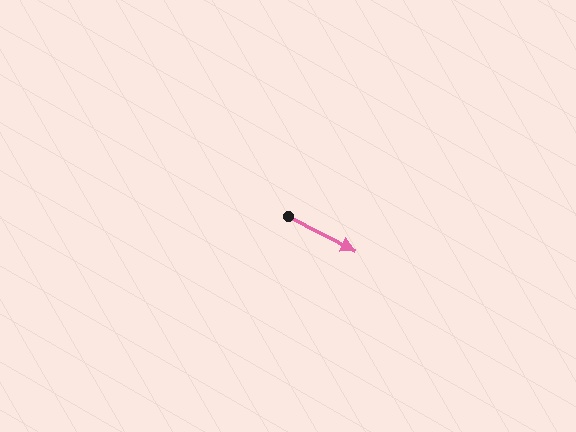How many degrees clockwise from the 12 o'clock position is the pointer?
Approximately 118 degrees.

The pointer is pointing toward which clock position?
Roughly 4 o'clock.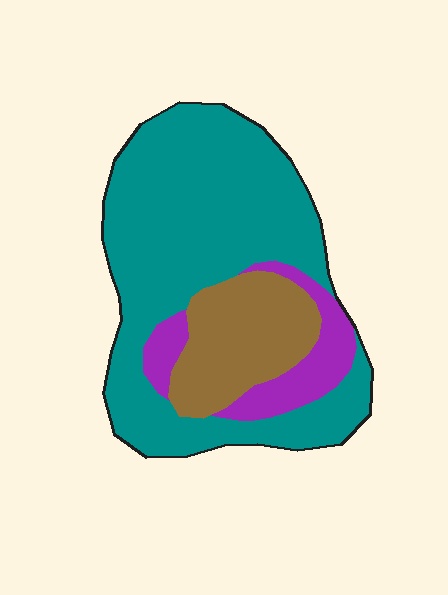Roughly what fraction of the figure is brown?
Brown covers about 20% of the figure.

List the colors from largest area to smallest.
From largest to smallest: teal, brown, purple.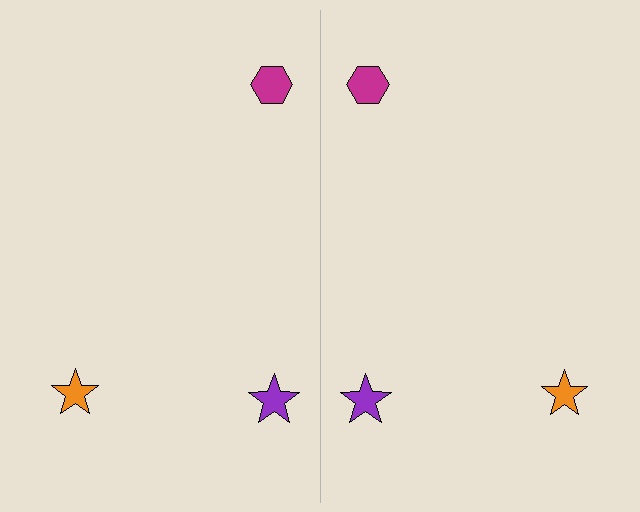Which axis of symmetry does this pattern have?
The pattern has a vertical axis of symmetry running through the center of the image.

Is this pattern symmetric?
Yes, this pattern has bilateral (reflection) symmetry.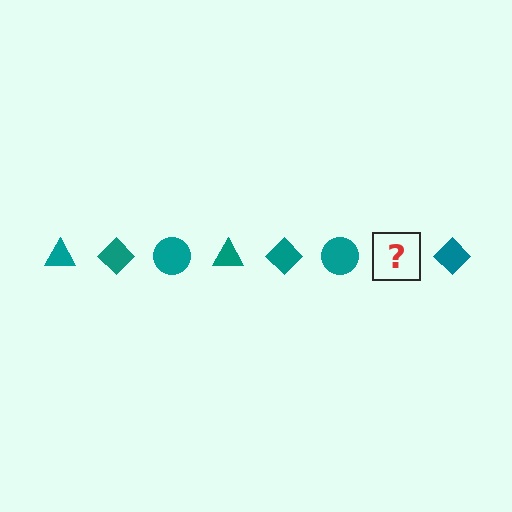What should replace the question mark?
The question mark should be replaced with a teal triangle.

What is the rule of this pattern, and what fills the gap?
The rule is that the pattern cycles through triangle, diamond, circle shapes in teal. The gap should be filled with a teal triangle.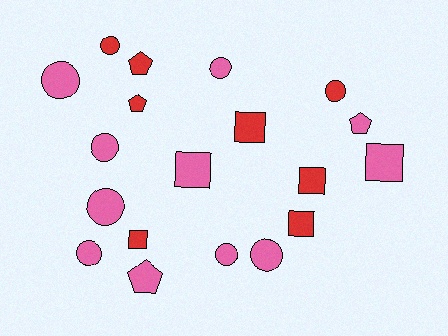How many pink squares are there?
There are 2 pink squares.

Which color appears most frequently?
Pink, with 11 objects.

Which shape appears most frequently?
Circle, with 9 objects.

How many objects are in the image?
There are 19 objects.